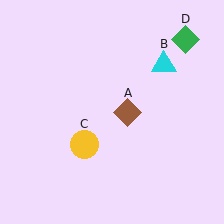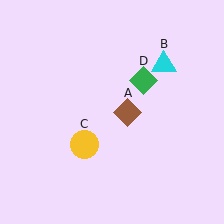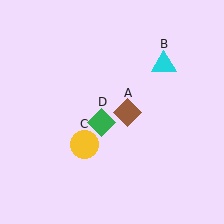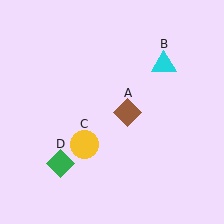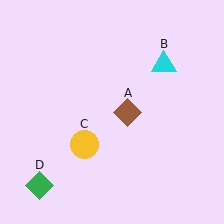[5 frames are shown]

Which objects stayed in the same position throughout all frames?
Brown diamond (object A) and cyan triangle (object B) and yellow circle (object C) remained stationary.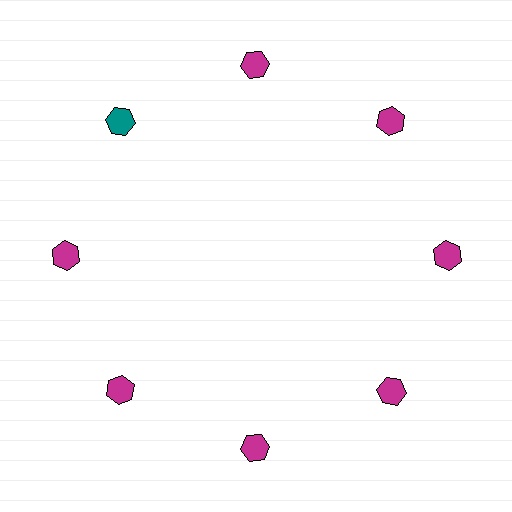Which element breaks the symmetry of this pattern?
The teal hexagon at roughly the 10 o'clock position breaks the symmetry. All other shapes are magenta hexagons.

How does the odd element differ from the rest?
It has a different color: teal instead of magenta.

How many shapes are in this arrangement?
There are 8 shapes arranged in a ring pattern.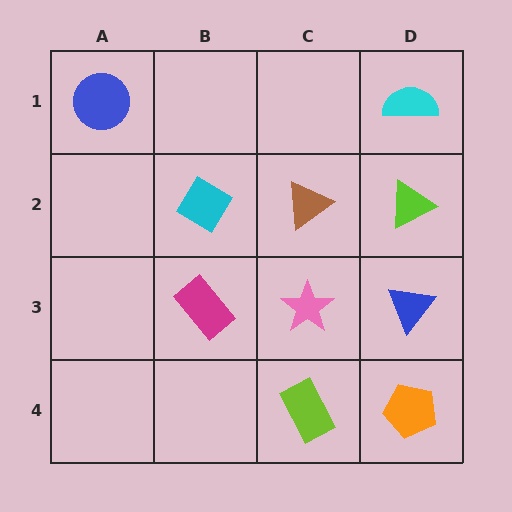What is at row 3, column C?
A pink star.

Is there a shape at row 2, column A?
No, that cell is empty.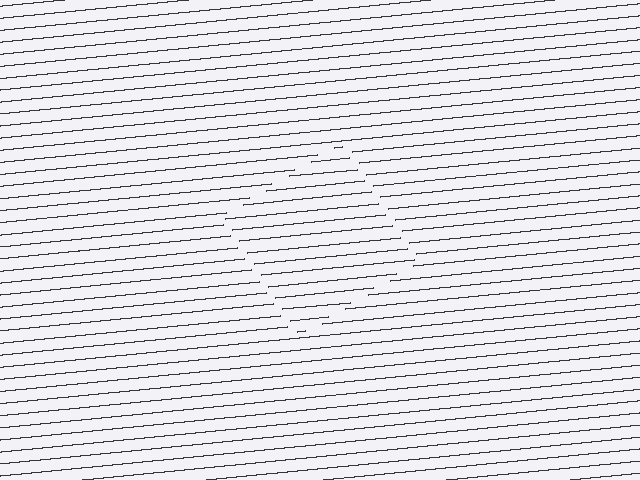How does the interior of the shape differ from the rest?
The interior of the shape contains the same grating, shifted by half a period — the contour is defined by the phase discontinuity where line-ends from the inner and outer gratings abut.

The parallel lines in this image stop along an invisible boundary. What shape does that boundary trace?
An illusory square. The interior of the shape contains the same grating, shifted by half a period — the contour is defined by the phase discontinuity where line-ends from the inner and outer gratings abut.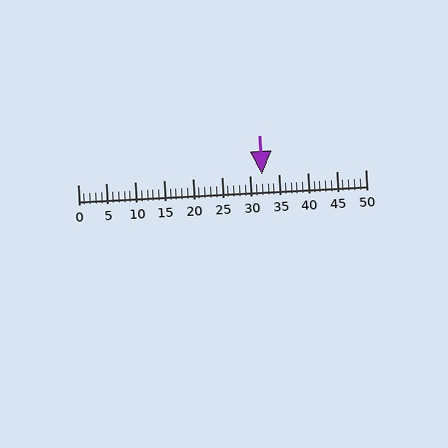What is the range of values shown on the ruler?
The ruler shows values from 0 to 50.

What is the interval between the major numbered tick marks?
The major tick marks are spaced 5 units apart.